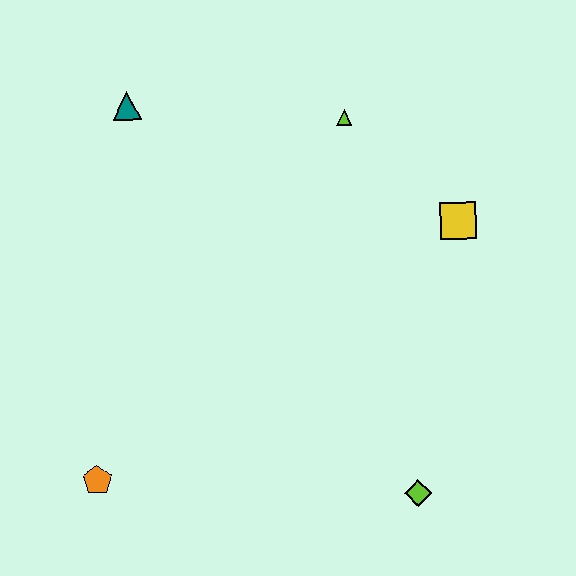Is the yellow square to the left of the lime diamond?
No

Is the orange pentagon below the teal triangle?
Yes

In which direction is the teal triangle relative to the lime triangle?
The teal triangle is to the left of the lime triangle.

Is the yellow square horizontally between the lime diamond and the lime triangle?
No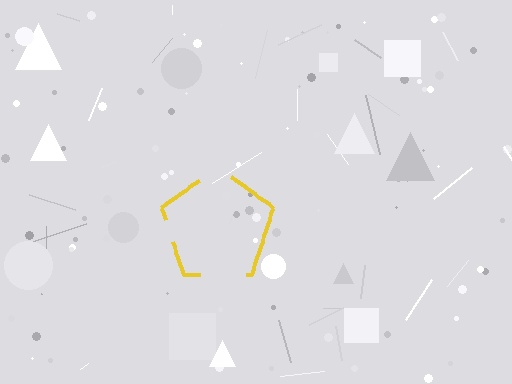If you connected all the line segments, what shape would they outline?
They would outline a pentagon.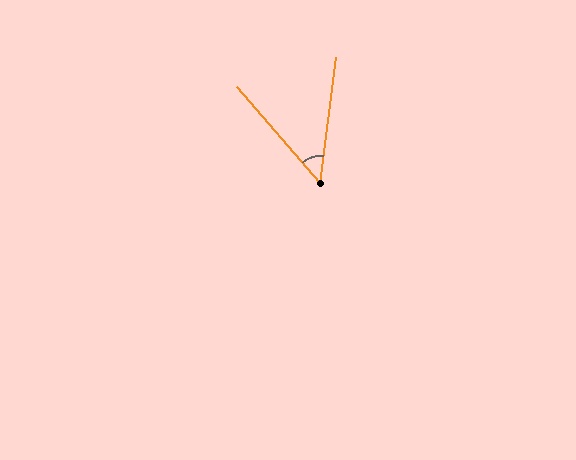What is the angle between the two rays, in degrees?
Approximately 48 degrees.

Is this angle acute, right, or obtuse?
It is acute.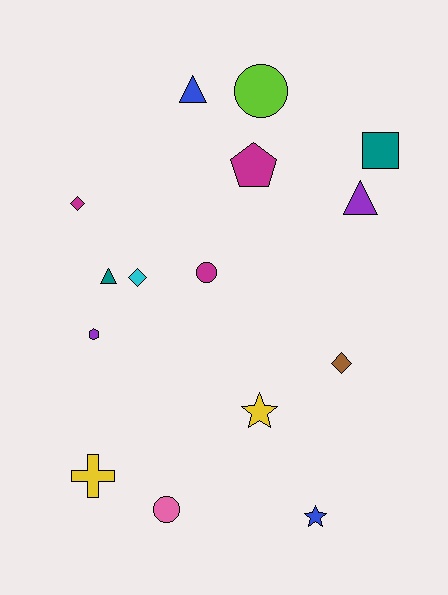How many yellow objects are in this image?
There are 2 yellow objects.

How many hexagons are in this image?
There is 1 hexagon.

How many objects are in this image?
There are 15 objects.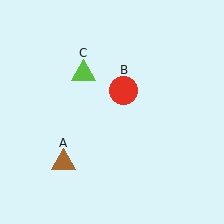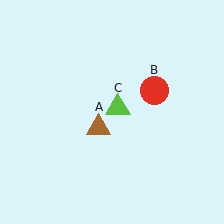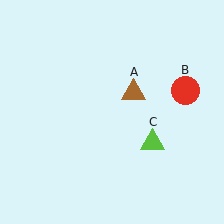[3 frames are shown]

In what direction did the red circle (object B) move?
The red circle (object B) moved right.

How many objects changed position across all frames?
3 objects changed position: brown triangle (object A), red circle (object B), lime triangle (object C).